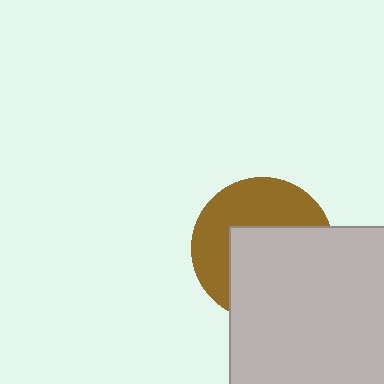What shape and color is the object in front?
The object in front is a light gray rectangle.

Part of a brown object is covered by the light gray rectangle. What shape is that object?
It is a circle.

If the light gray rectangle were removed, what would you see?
You would see the complete brown circle.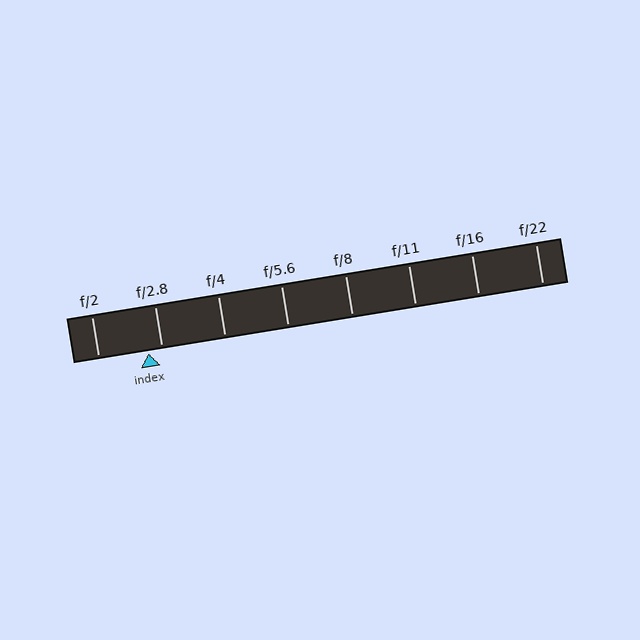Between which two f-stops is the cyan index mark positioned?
The index mark is between f/2 and f/2.8.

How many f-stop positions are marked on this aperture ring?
There are 8 f-stop positions marked.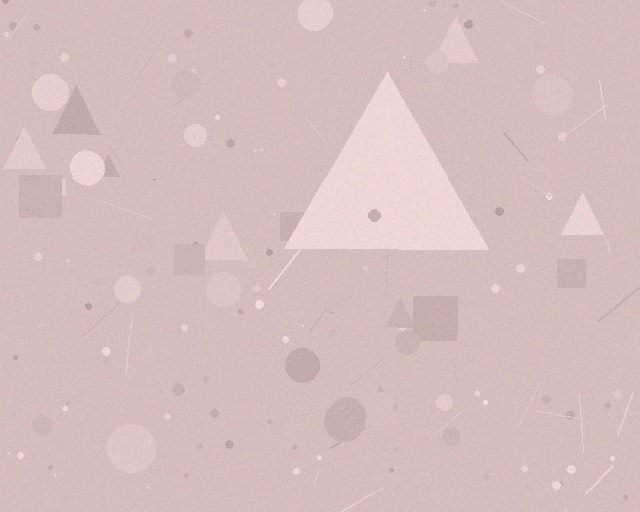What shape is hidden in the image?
A triangle is hidden in the image.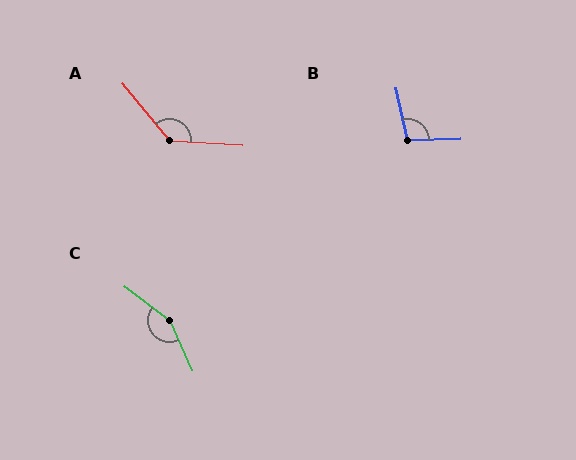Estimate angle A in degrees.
Approximately 133 degrees.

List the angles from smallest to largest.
B (100°), A (133°), C (151°).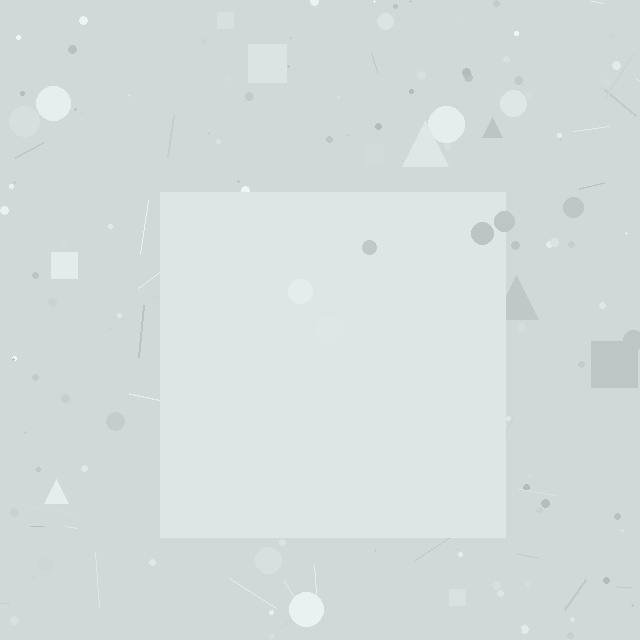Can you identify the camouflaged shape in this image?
The camouflaged shape is a square.